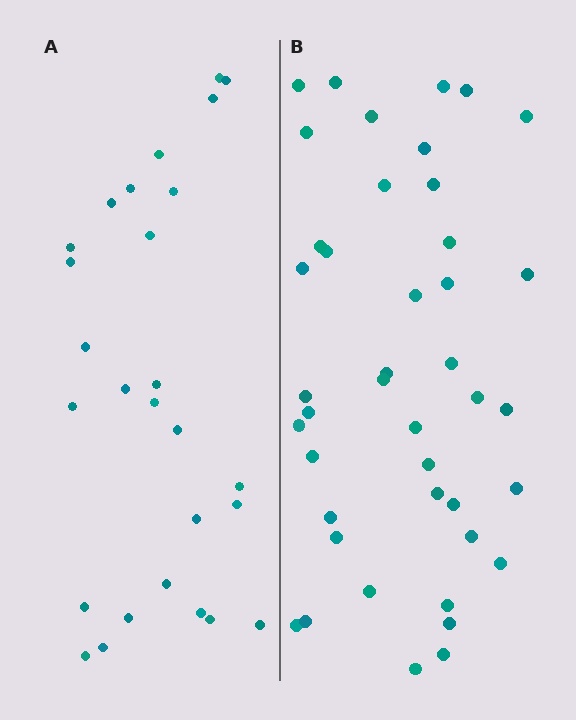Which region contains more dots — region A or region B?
Region B (the right region) has more dots.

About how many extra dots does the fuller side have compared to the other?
Region B has approximately 15 more dots than region A.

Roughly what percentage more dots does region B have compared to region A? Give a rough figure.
About 55% more.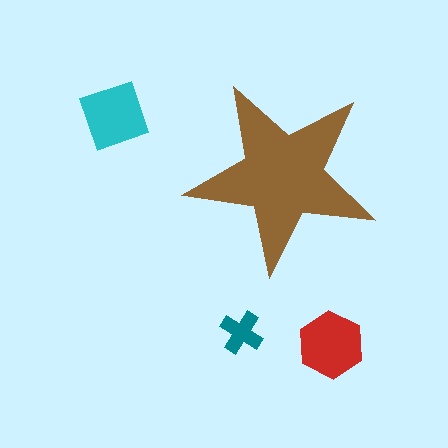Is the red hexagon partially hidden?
No, the red hexagon is fully visible.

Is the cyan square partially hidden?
No, the cyan square is fully visible.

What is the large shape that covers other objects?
A brown star.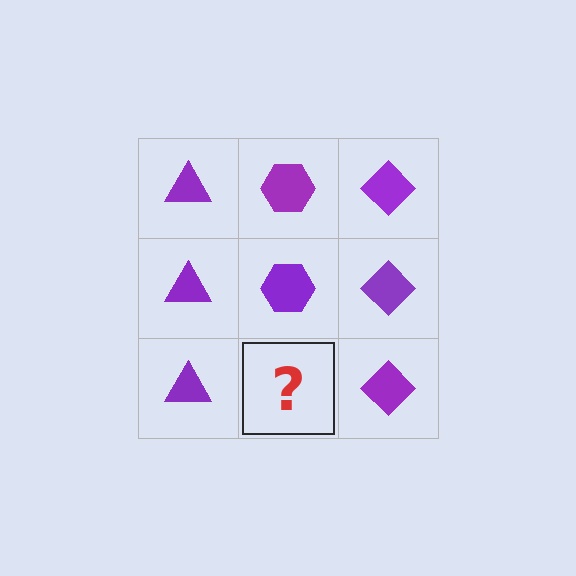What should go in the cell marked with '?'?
The missing cell should contain a purple hexagon.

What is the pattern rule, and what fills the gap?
The rule is that each column has a consistent shape. The gap should be filled with a purple hexagon.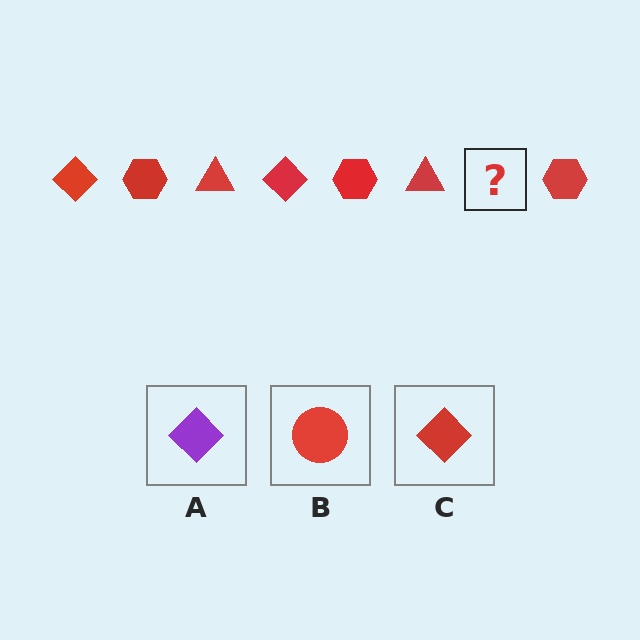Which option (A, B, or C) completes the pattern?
C.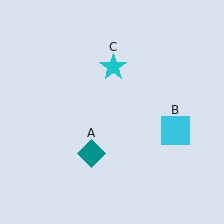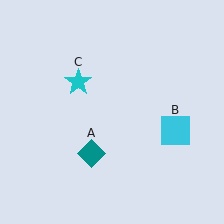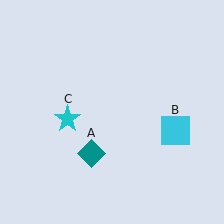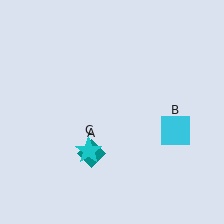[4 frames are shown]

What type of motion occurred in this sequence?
The cyan star (object C) rotated counterclockwise around the center of the scene.